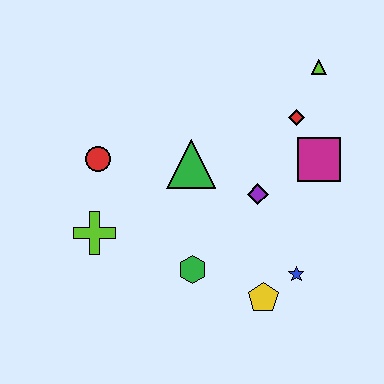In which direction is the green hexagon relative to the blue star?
The green hexagon is to the left of the blue star.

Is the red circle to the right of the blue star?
No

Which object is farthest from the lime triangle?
The lime cross is farthest from the lime triangle.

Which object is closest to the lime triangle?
The red diamond is closest to the lime triangle.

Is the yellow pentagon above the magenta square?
No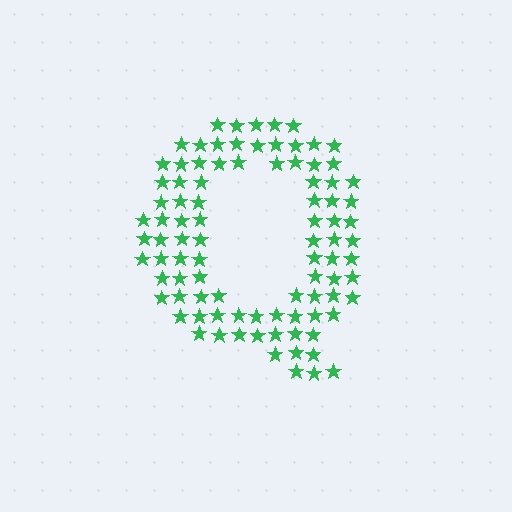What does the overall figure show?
The overall figure shows the letter Q.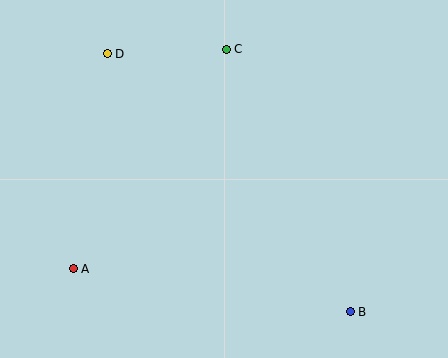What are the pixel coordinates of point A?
Point A is at (73, 269).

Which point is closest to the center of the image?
Point C at (226, 49) is closest to the center.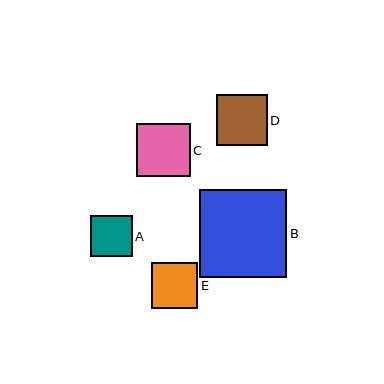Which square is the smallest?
Square A is the smallest with a size of approximately 41 pixels.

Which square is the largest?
Square B is the largest with a size of approximately 88 pixels.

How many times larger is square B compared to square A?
Square B is approximately 2.1 times the size of square A.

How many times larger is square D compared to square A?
Square D is approximately 1.2 times the size of square A.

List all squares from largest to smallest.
From largest to smallest: B, C, D, E, A.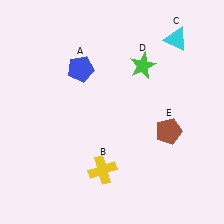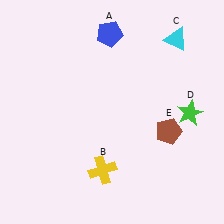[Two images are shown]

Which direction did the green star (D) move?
The green star (D) moved down.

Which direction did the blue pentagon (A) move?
The blue pentagon (A) moved up.